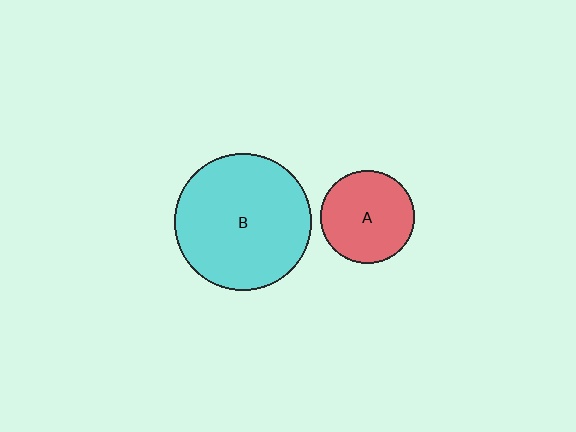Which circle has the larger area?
Circle B (cyan).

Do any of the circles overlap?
No, none of the circles overlap.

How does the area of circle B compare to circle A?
Approximately 2.1 times.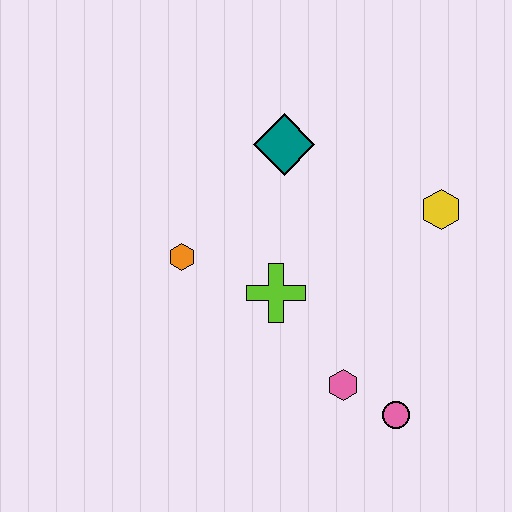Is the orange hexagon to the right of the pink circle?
No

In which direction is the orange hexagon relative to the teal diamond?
The orange hexagon is below the teal diamond.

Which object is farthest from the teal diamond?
The pink circle is farthest from the teal diamond.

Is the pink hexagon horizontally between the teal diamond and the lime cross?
No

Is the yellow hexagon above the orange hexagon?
Yes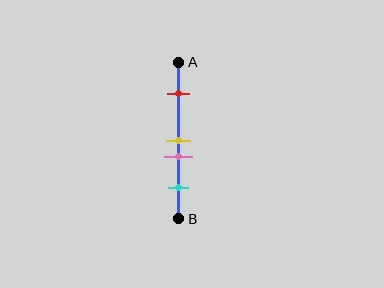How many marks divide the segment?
There are 4 marks dividing the segment.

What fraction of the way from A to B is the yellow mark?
The yellow mark is approximately 50% (0.5) of the way from A to B.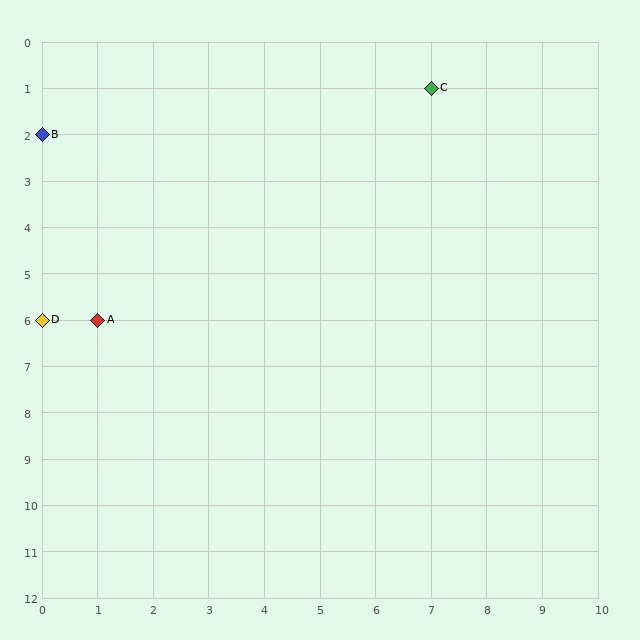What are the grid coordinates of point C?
Point C is at grid coordinates (7, 1).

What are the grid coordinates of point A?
Point A is at grid coordinates (1, 6).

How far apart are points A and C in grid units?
Points A and C are 6 columns and 5 rows apart (about 7.8 grid units diagonally).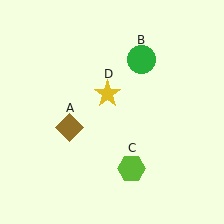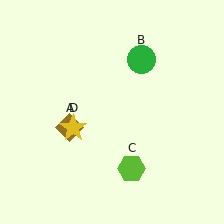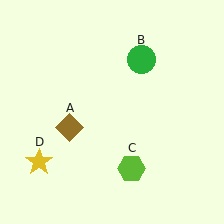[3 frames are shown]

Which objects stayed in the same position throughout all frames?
Brown diamond (object A) and green circle (object B) and lime hexagon (object C) remained stationary.